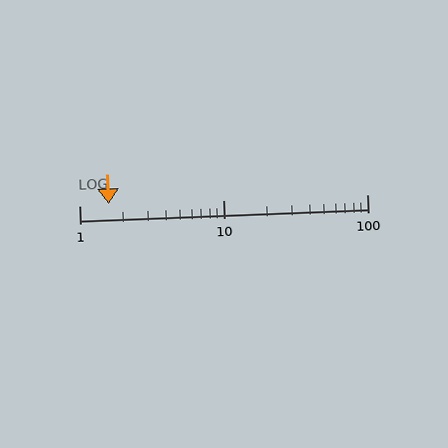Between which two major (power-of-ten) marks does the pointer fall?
The pointer is between 1 and 10.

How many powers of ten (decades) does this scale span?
The scale spans 2 decades, from 1 to 100.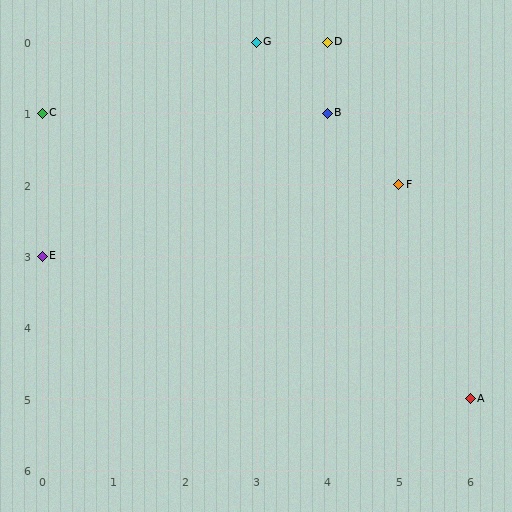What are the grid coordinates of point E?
Point E is at grid coordinates (0, 3).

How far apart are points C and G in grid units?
Points C and G are 3 columns and 1 row apart (about 3.2 grid units diagonally).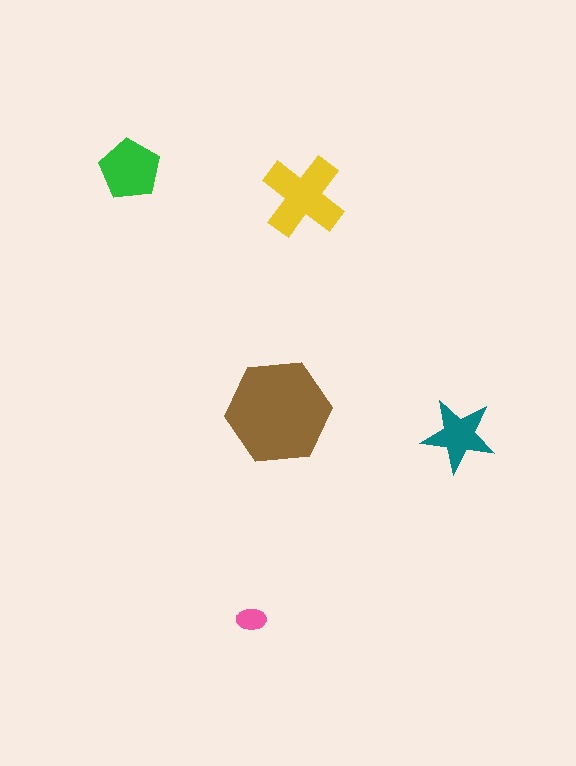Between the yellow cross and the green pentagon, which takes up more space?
The yellow cross.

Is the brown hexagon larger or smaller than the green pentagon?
Larger.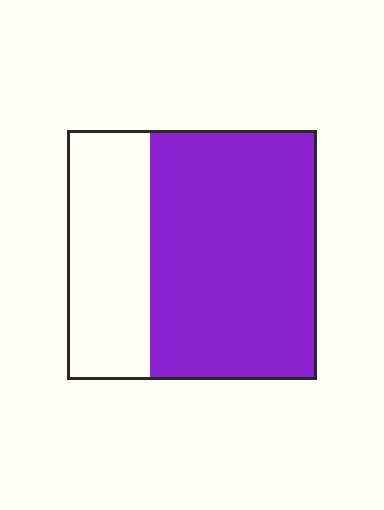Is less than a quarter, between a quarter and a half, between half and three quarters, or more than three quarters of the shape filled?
Between half and three quarters.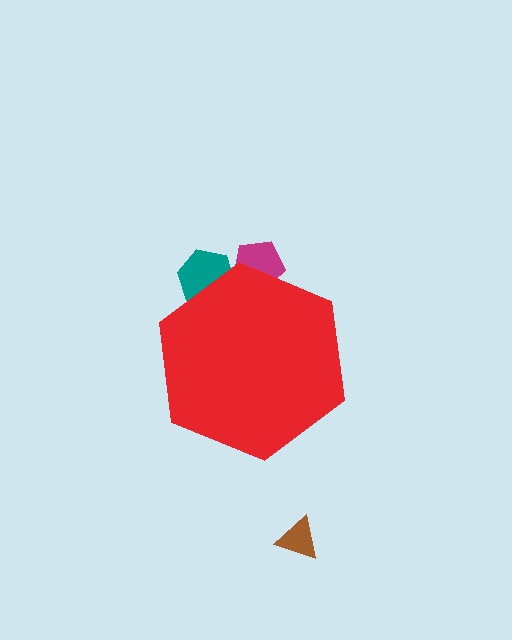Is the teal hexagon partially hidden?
Yes, the teal hexagon is partially hidden behind the red hexagon.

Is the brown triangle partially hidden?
No, the brown triangle is fully visible.